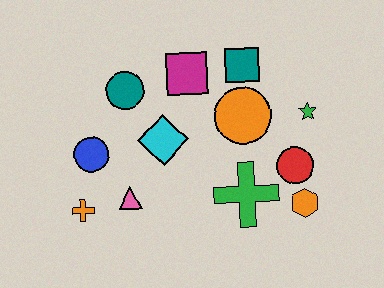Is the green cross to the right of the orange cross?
Yes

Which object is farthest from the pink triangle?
The green star is farthest from the pink triangle.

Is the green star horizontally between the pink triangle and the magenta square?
No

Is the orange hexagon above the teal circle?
No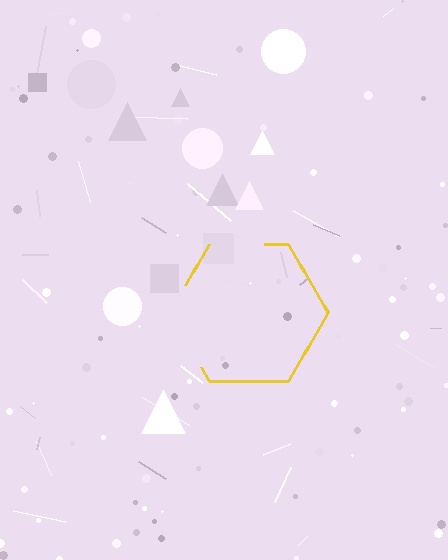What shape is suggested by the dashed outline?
The dashed outline suggests a hexagon.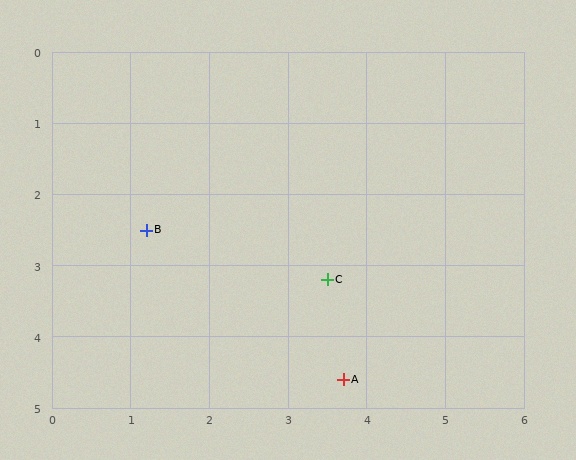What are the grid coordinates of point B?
Point B is at approximately (1.2, 2.5).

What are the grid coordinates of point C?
Point C is at approximately (3.5, 3.2).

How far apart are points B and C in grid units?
Points B and C are about 2.4 grid units apart.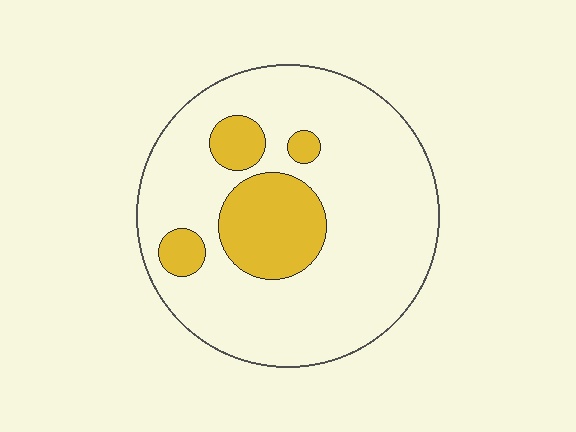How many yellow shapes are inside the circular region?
4.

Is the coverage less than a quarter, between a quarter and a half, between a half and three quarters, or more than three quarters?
Less than a quarter.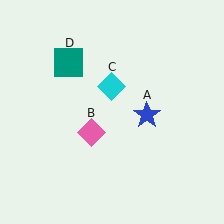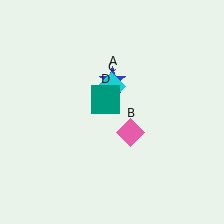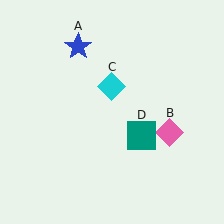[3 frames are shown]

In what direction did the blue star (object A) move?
The blue star (object A) moved up and to the left.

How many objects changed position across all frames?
3 objects changed position: blue star (object A), pink diamond (object B), teal square (object D).